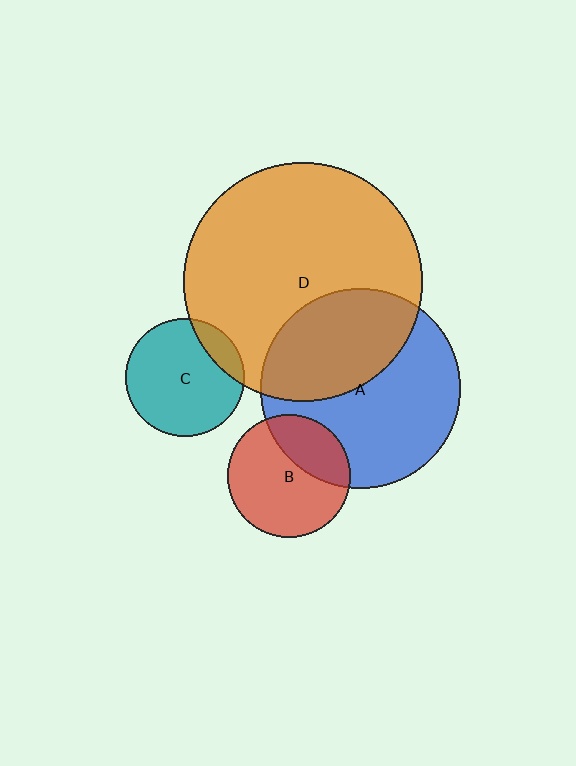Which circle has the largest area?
Circle D (orange).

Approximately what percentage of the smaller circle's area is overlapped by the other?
Approximately 40%.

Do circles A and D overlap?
Yes.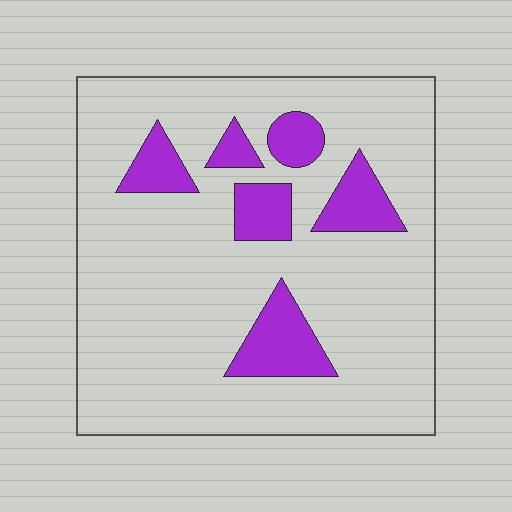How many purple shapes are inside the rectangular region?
6.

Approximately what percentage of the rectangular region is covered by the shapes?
Approximately 15%.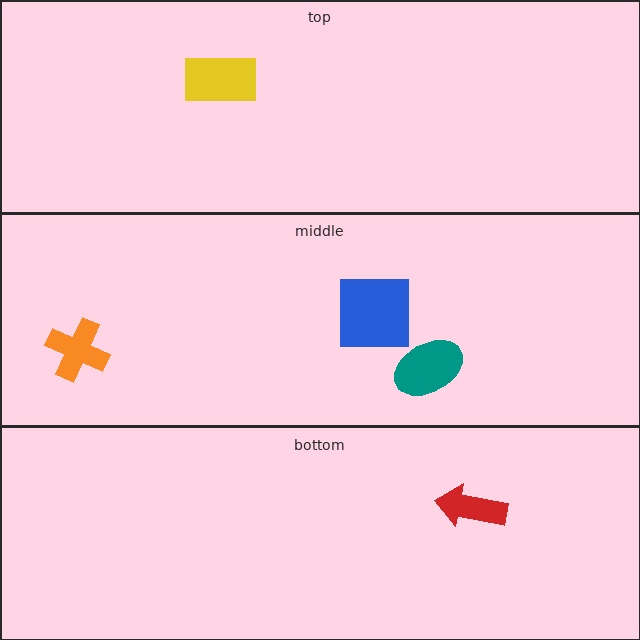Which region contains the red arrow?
The bottom region.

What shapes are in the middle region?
The blue square, the orange cross, the teal ellipse.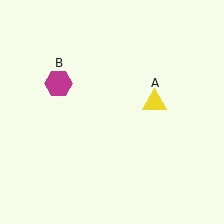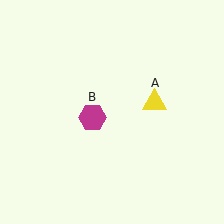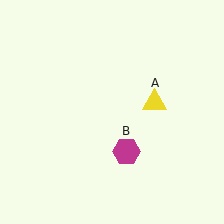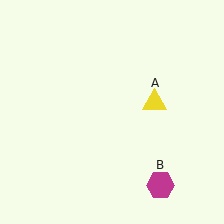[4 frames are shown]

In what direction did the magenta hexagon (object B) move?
The magenta hexagon (object B) moved down and to the right.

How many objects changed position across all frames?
1 object changed position: magenta hexagon (object B).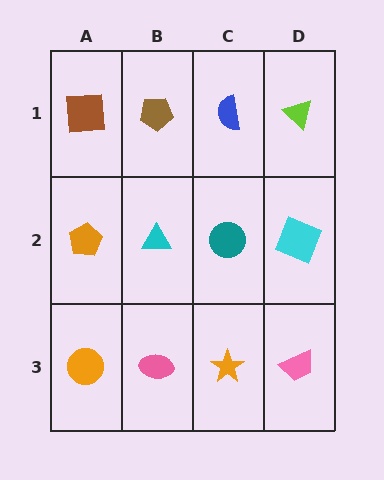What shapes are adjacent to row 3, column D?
A cyan square (row 2, column D), an orange star (row 3, column C).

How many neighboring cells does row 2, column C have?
4.